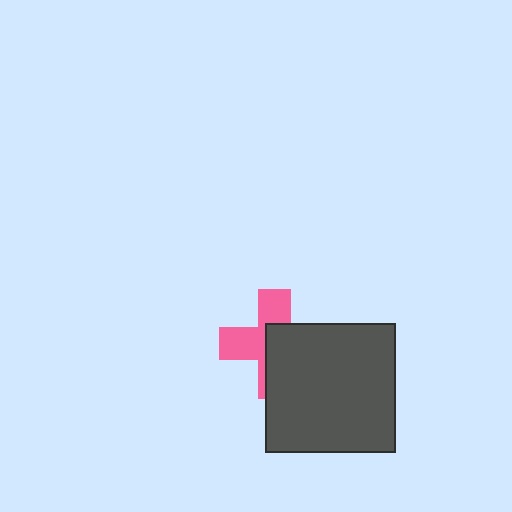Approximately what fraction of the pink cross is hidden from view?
Roughly 52% of the pink cross is hidden behind the dark gray square.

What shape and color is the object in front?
The object in front is a dark gray square.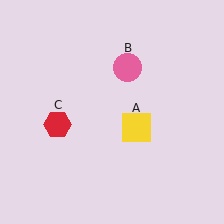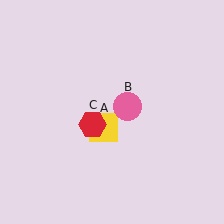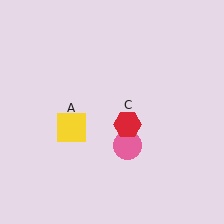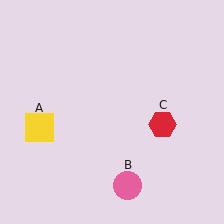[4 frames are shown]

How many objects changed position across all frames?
3 objects changed position: yellow square (object A), pink circle (object B), red hexagon (object C).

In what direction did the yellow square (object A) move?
The yellow square (object A) moved left.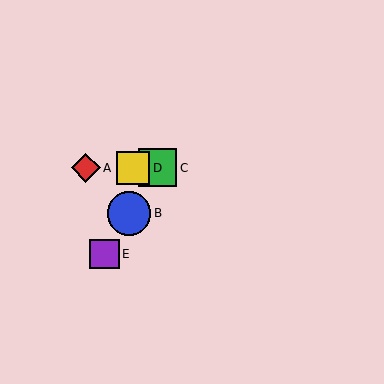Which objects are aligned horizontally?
Objects A, C, D are aligned horizontally.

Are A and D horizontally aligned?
Yes, both are at y≈168.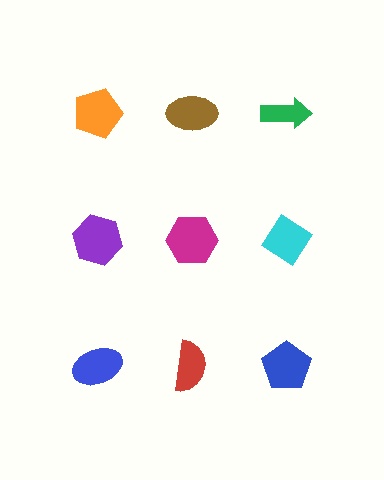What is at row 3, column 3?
A blue pentagon.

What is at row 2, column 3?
A cyan diamond.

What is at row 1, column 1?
An orange pentagon.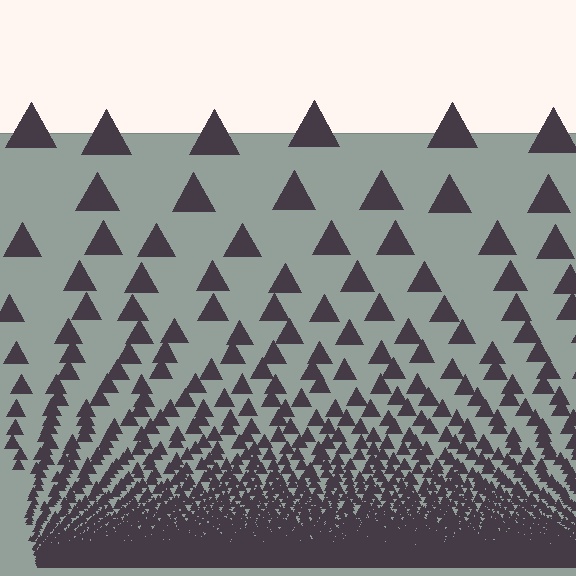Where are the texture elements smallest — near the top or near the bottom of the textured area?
Near the bottom.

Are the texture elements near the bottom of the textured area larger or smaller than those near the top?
Smaller. The gradient is inverted — elements near the bottom are smaller and denser.